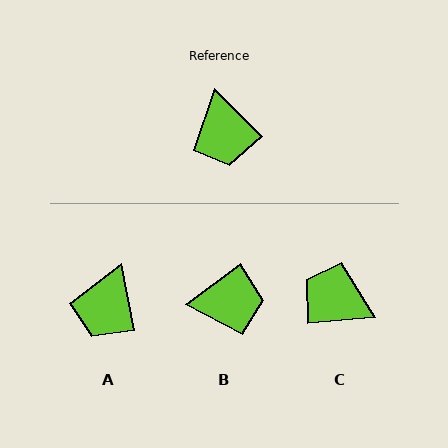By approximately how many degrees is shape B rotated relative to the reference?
Approximately 81 degrees counter-clockwise.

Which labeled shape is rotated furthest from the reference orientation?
C, about 130 degrees away.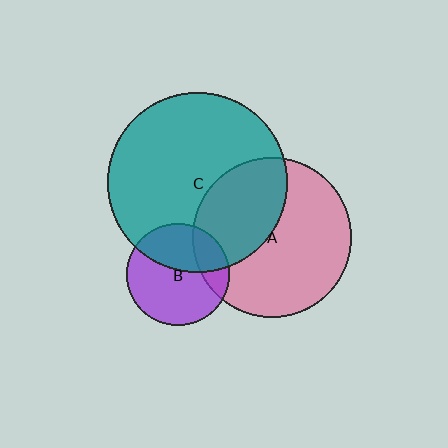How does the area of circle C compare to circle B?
Approximately 3.1 times.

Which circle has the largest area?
Circle C (teal).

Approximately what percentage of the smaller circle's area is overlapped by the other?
Approximately 40%.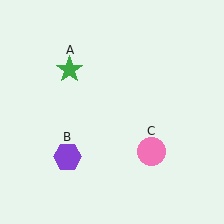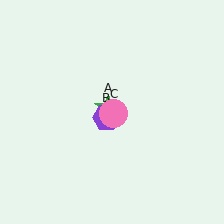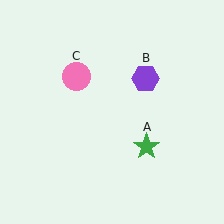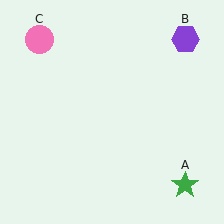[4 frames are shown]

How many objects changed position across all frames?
3 objects changed position: green star (object A), purple hexagon (object B), pink circle (object C).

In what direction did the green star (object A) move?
The green star (object A) moved down and to the right.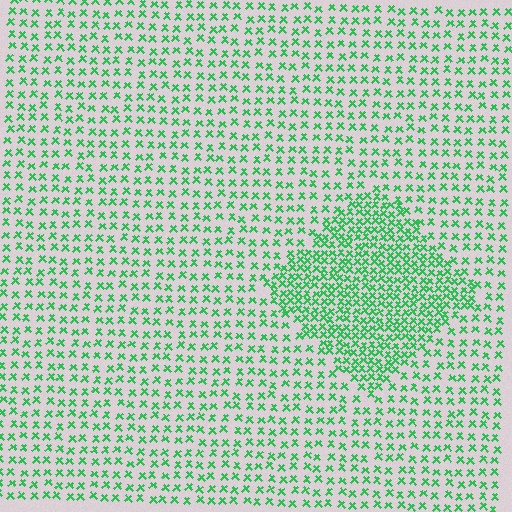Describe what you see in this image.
The image contains small green elements arranged at two different densities. A diamond-shaped region is visible where the elements are more densely packed than the surrounding area.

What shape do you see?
I see a diamond.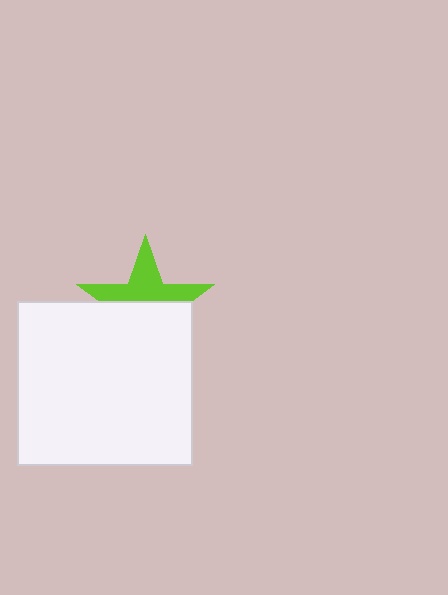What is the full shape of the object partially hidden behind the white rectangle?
The partially hidden object is a lime star.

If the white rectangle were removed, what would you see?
You would see the complete lime star.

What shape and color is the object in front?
The object in front is a white rectangle.